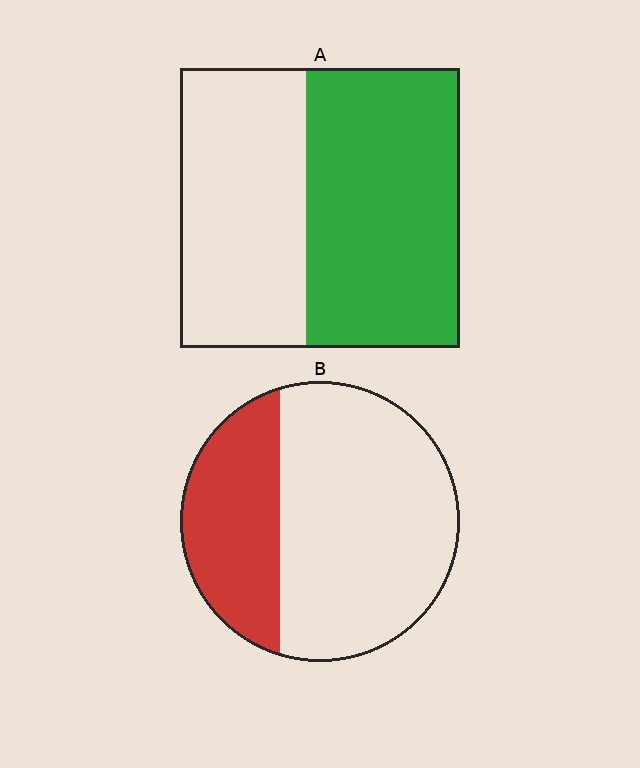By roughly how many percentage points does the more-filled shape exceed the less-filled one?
By roughly 25 percentage points (A over B).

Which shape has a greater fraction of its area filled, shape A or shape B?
Shape A.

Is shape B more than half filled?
No.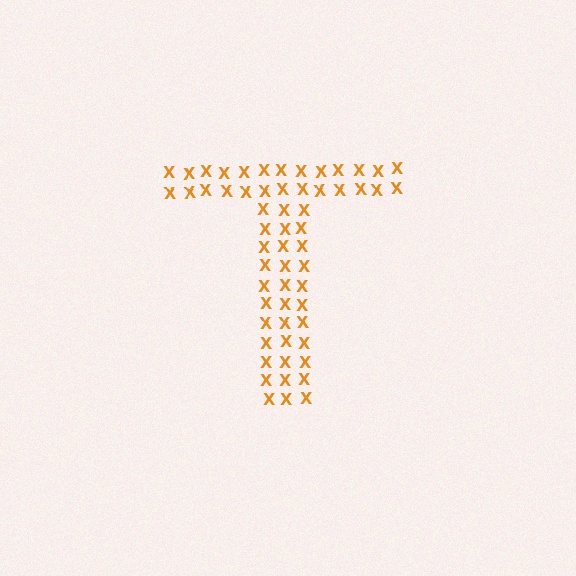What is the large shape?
The large shape is the letter T.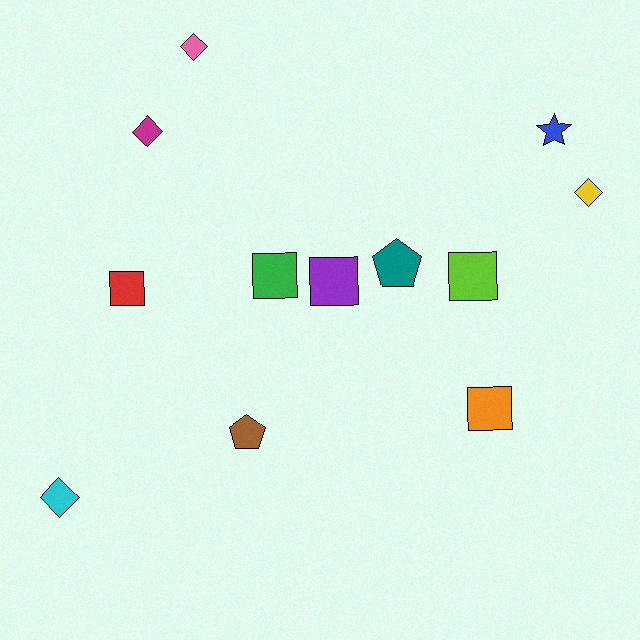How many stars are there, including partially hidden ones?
There is 1 star.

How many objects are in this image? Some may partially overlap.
There are 12 objects.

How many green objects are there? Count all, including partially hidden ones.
There is 1 green object.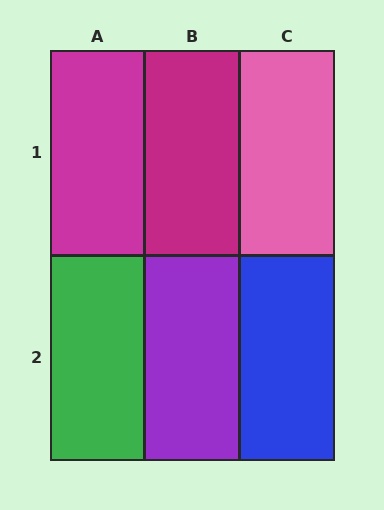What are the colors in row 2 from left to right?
Green, purple, blue.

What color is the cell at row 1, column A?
Magenta.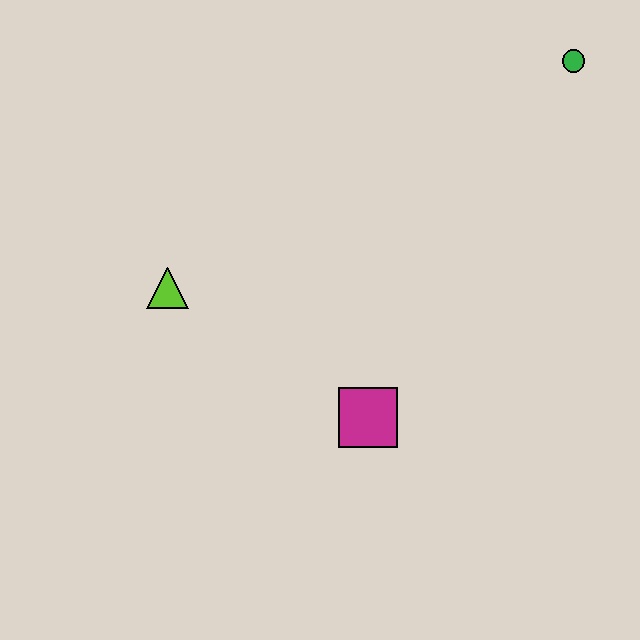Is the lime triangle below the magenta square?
No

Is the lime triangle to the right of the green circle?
No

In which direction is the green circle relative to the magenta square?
The green circle is above the magenta square.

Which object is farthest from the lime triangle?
The green circle is farthest from the lime triangle.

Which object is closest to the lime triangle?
The magenta square is closest to the lime triangle.